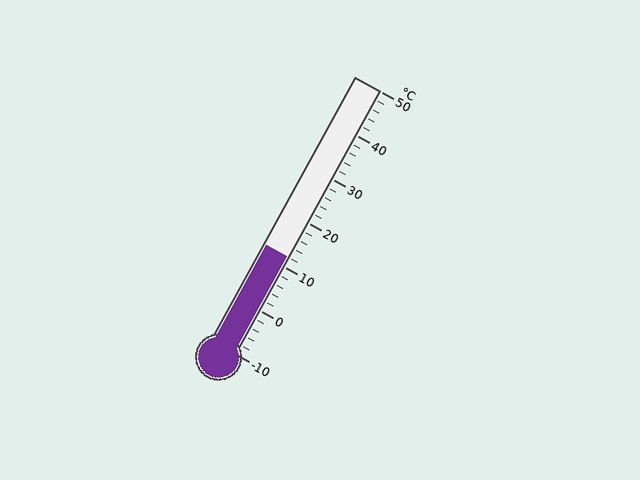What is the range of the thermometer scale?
The thermometer scale ranges from -10°C to 50°C.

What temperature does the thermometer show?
The thermometer shows approximately 12°C.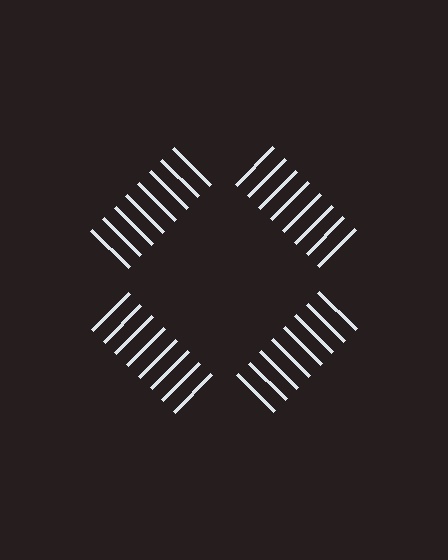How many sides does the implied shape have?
4 sides — the line-ends trace a square.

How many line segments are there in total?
32 — 8 along each of the 4 edges.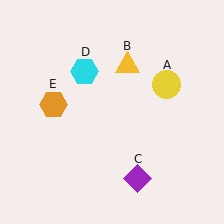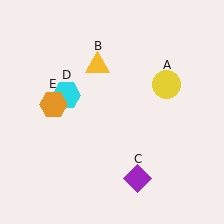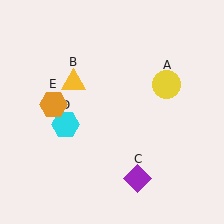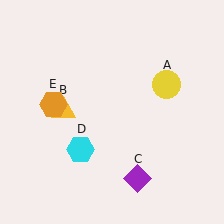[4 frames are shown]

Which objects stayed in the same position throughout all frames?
Yellow circle (object A) and purple diamond (object C) and orange hexagon (object E) remained stationary.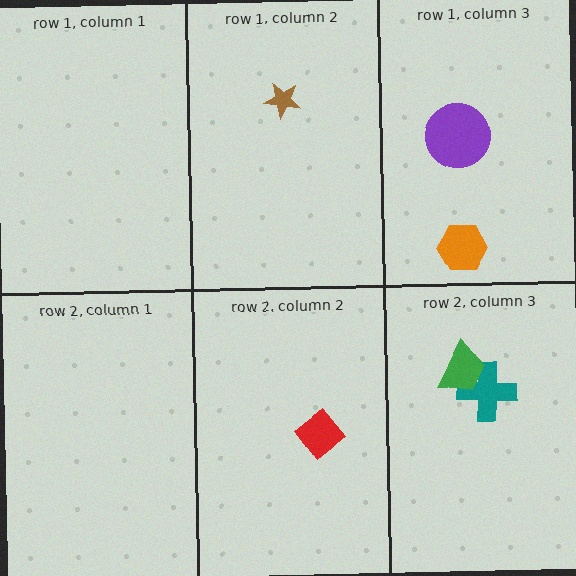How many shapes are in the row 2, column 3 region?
2.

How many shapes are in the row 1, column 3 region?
2.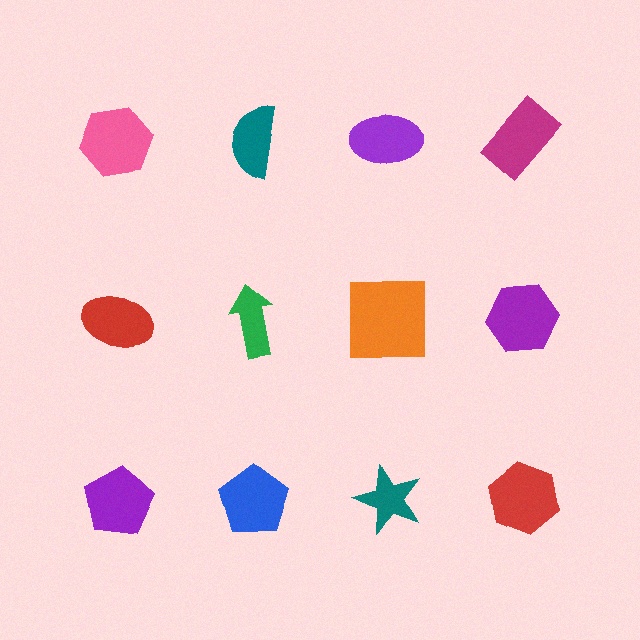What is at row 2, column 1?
A red ellipse.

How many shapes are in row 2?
4 shapes.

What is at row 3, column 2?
A blue pentagon.